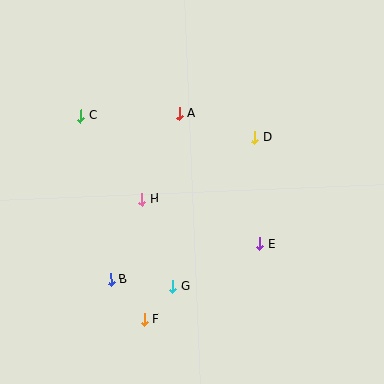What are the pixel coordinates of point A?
Point A is at (179, 114).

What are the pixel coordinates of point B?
Point B is at (111, 280).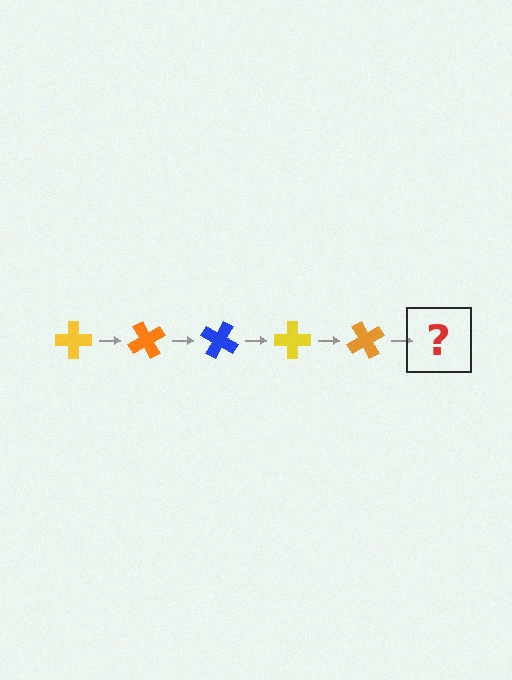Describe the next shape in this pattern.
It should be a blue cross, rotated 300 degrees from the start.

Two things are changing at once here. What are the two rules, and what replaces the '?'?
The two rules are that it rotates 60 degrees each step and the color cycles through yellow, orange, and blue. The '?' should be a blue cross, rotated 300 degrees from the start.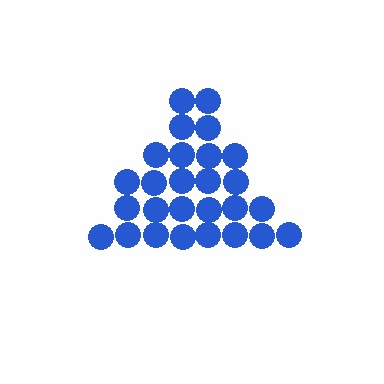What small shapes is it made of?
It is made of small circles.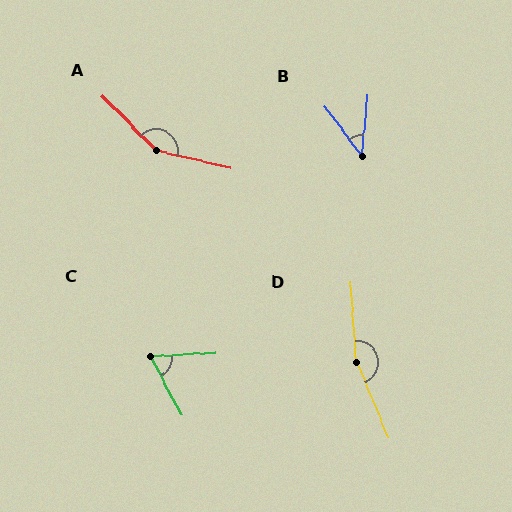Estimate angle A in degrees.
Approximately 148 degrees.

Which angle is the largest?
D, at approximately 161 degrees.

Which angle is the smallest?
B, at approximately 42 degrees.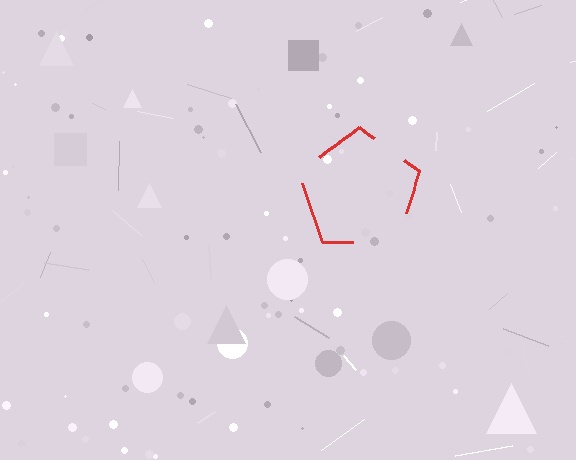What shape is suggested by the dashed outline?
The dashed outline suggests a pentagon.